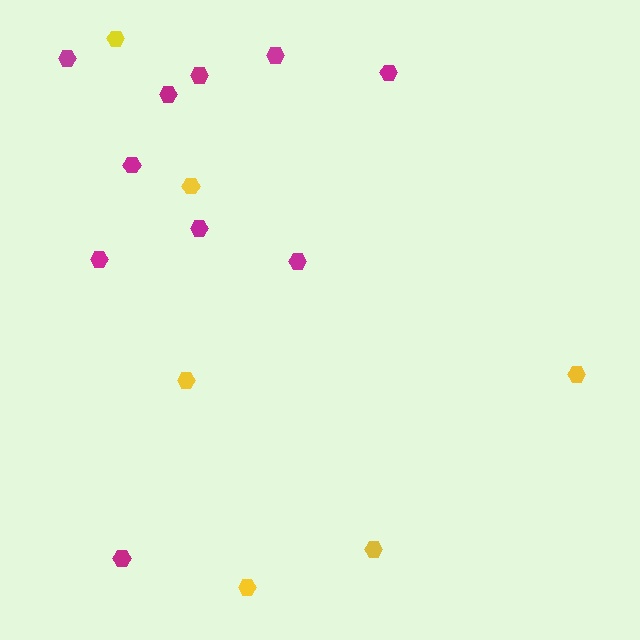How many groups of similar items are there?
There are 2 groups: one group of yellow hexagons (6) and one group of magenta hexagons (10).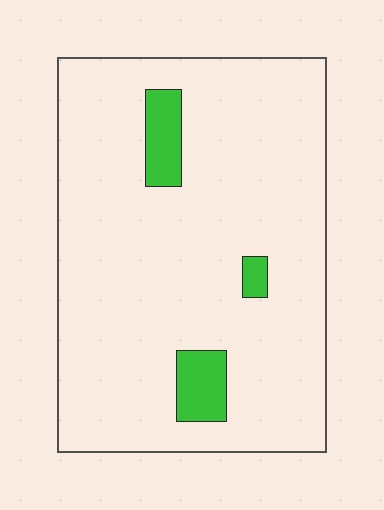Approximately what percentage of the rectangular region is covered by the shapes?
Approximately 10%.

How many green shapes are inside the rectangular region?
3.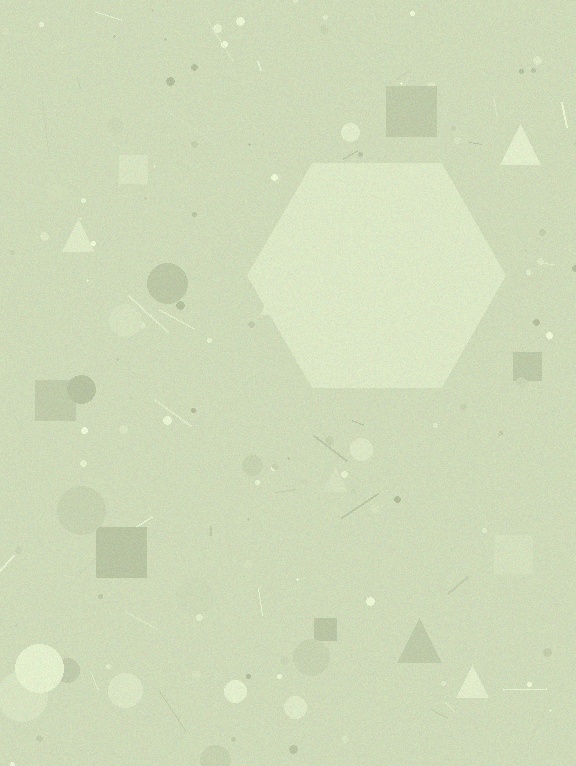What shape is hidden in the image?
A hexagon is hidden in the image.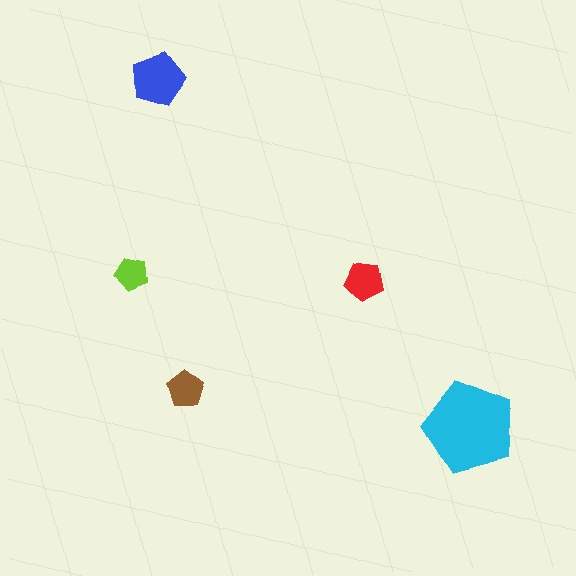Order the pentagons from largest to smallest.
the cyan one, the blue one, the red one, the brown one, the lime one.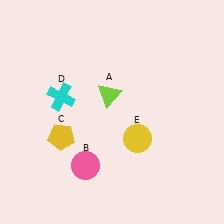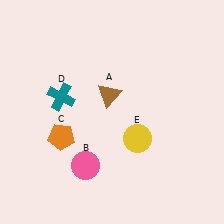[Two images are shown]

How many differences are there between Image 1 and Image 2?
There are 3 differences between the two images.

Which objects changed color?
A changed from lime to brown. C changed from yellow to orange. D changed from cyan to teal.